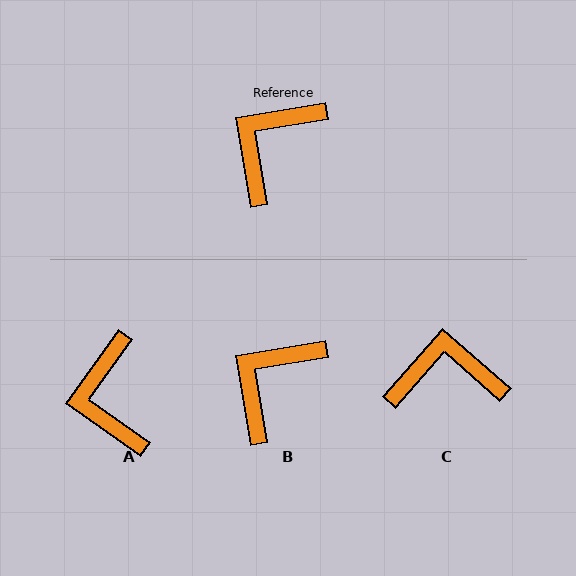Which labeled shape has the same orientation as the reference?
B.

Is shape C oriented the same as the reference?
No, it is off by about 51 degrees.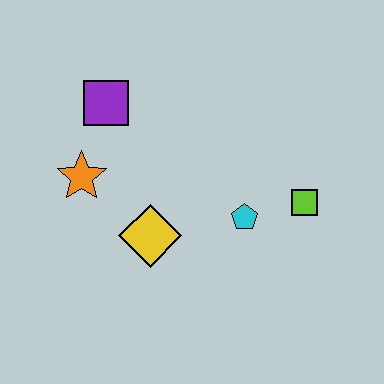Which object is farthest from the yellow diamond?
The lime square is farthest from the yellow diamond.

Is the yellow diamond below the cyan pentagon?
Yes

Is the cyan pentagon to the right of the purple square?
Yes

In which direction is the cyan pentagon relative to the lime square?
The cyan pentagon is to the left of the lime square.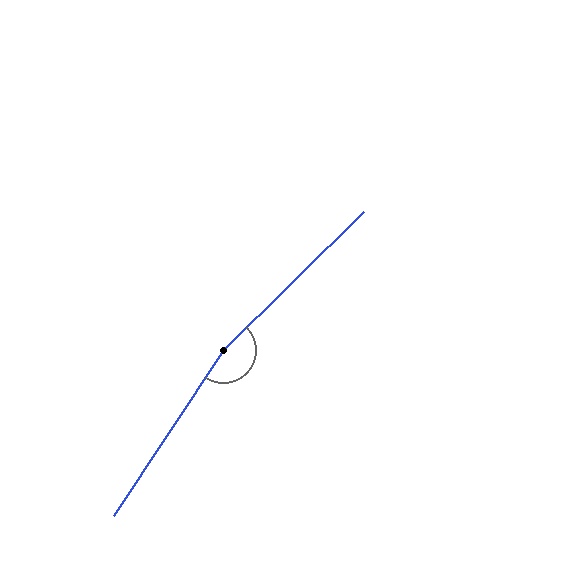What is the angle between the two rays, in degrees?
Approximately 168 degrees.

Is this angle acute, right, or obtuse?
It is obtuse.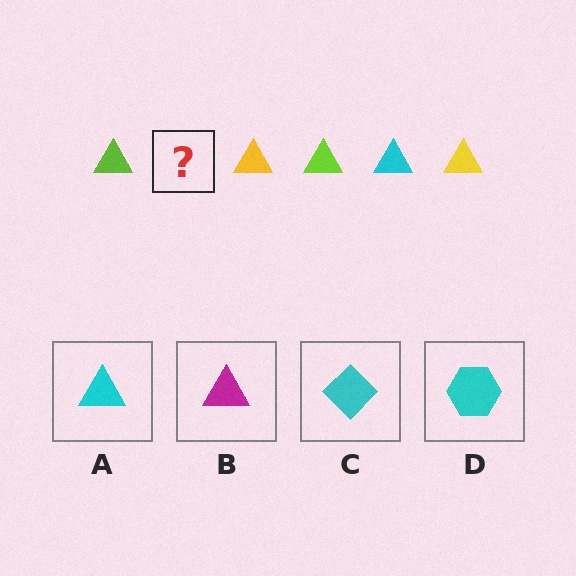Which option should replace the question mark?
Option A.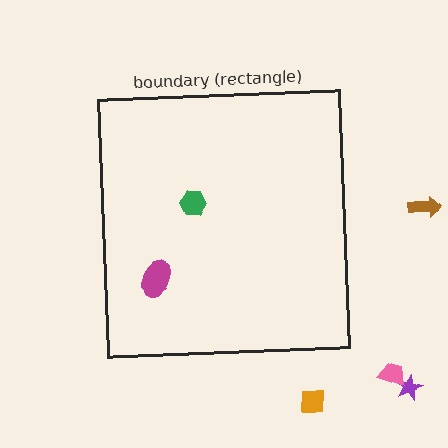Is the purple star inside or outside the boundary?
Outside.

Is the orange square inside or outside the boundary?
Outside.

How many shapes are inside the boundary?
2 inside, 4 outside.